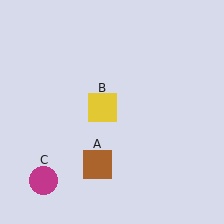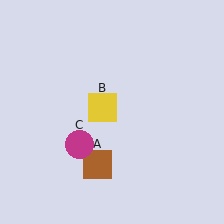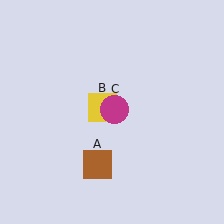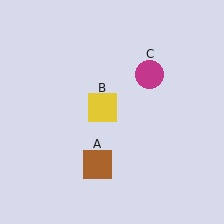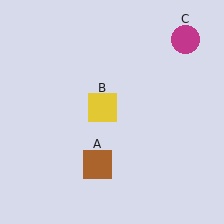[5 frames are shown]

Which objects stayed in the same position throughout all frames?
Brown square (object A) and yellow square (object B) remained stationary.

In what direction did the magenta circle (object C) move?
The magenta circle (object C) moved up and to the right.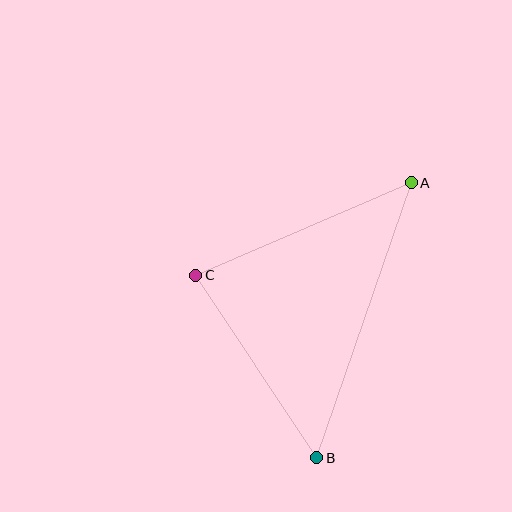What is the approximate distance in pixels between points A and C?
The distance between A and C is approximately 234 pixels.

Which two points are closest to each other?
Points B and C are closest to each other.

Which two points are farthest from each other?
Points A and B are farthest from each other.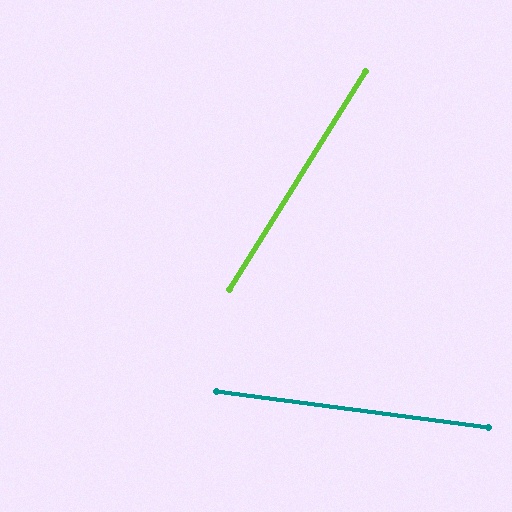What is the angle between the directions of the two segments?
Approximately 66 degrees.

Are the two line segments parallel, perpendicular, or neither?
Neither parallel nor perpendicular — they differ by about 66°.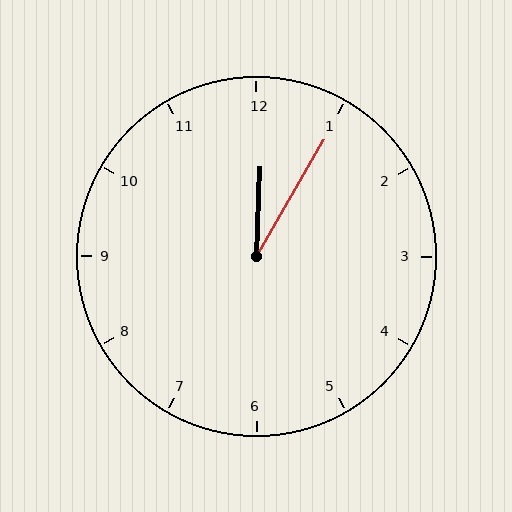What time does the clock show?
12:05.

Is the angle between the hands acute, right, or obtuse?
It is acute.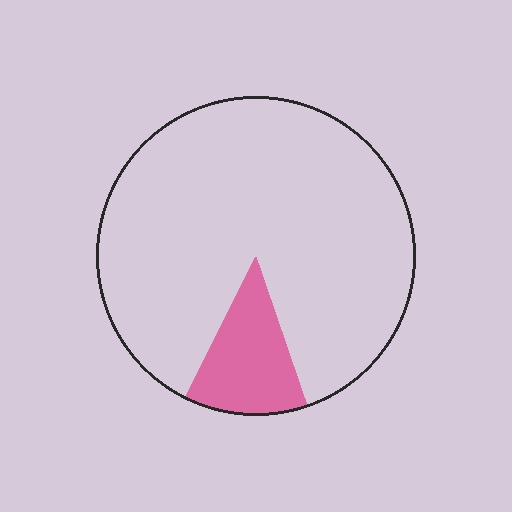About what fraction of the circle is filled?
About one eighth (1/8).